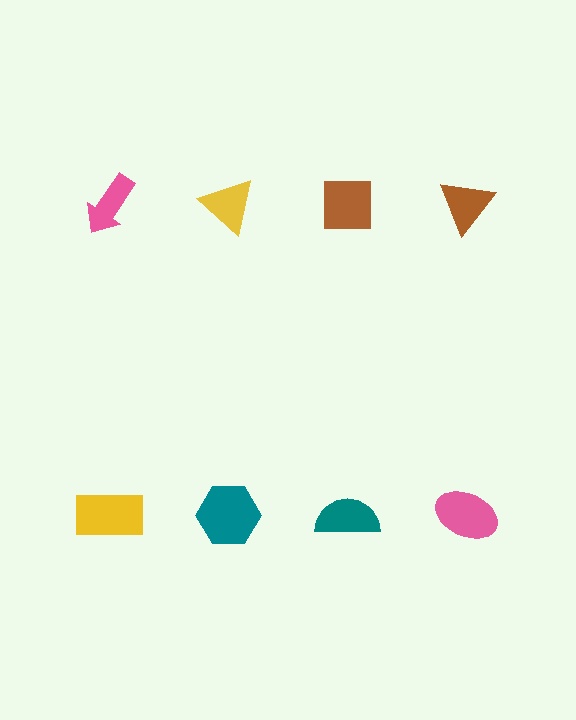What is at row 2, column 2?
A teal hexagon.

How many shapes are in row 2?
4 shapes.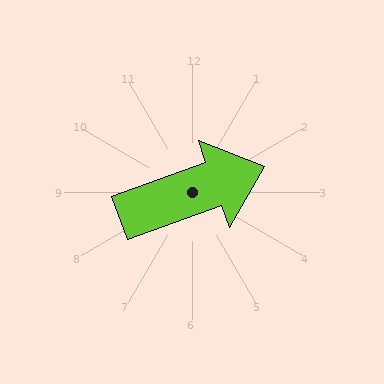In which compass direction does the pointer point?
East.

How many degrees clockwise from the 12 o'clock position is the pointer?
Approximately 70 degrees.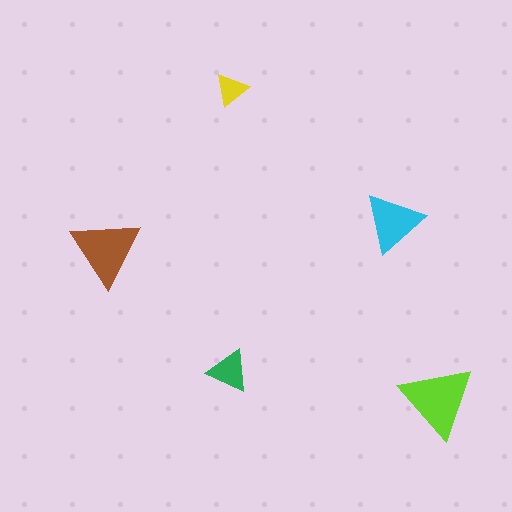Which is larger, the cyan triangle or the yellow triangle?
The cyan one.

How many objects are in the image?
There are 5 objects in the image.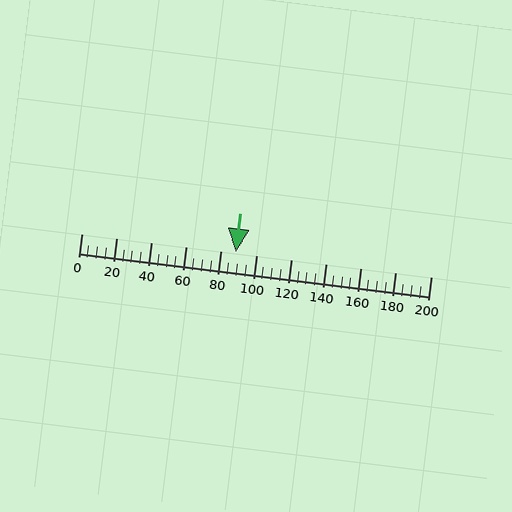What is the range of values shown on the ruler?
The ruler shows values from 0 to 200.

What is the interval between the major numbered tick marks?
The major tick marks are spaced 20 units apart.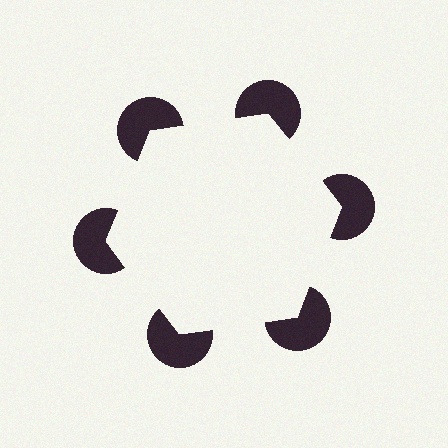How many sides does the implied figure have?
6 sides.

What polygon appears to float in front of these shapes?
An illusory hexagon — its edges are inferred from the aligned wedge cuts in the pac-man discs, not physically drawn.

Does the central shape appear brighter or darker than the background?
It typically appears slightly brighter than the background, even though no actual brightness change is drawn.